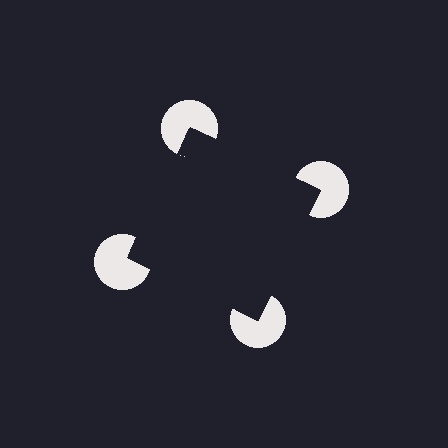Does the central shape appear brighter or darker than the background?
It typically appears slightly darker than the background, even though no actual brightness change is drawn.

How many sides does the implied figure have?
4 sides.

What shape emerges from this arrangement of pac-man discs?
An illusory square — its edges are inferred from the aligned wedge cuts in the pac-man discs, not physically drawn.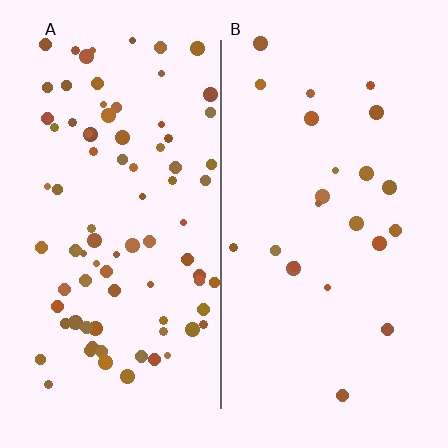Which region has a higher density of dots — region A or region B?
A (the left).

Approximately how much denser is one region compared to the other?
Approximately 3.7× — region A over region B.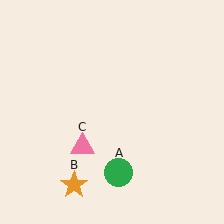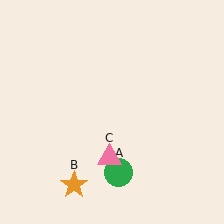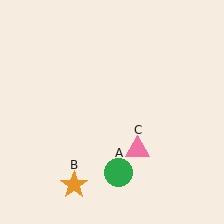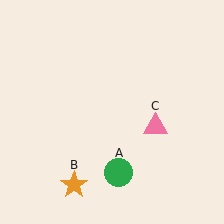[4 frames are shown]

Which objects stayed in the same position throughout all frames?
Green circle (object A) and orange star (object B) remained stationary.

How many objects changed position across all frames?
1 object changed position: pink triangle (object C).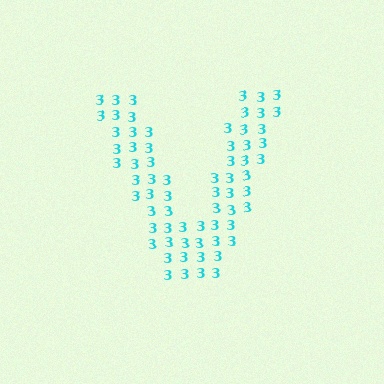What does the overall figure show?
The overall figure shows the letter V.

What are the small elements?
The small elements are digit 3's.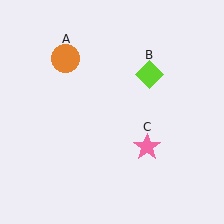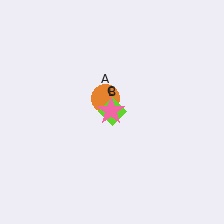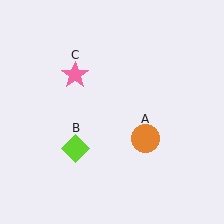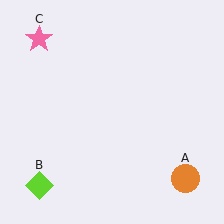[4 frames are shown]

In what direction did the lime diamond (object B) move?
The lime diamond (object B) moved down and to the left.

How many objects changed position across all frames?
3 objects changed position: orange circle (object A), lime diamond (object B), pink star (object C).